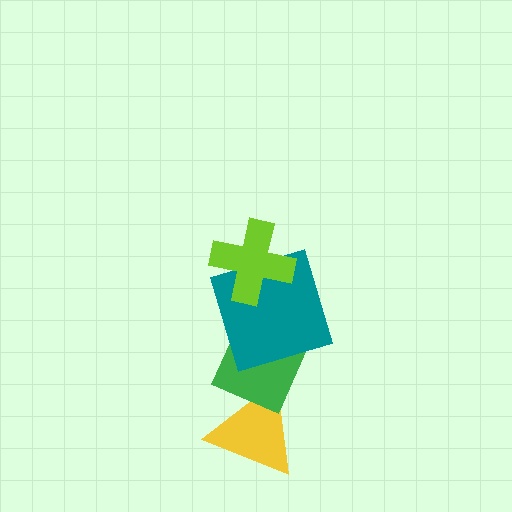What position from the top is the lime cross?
The lime cross is 1st from the top.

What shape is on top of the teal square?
The lime cross is on top of the teal square.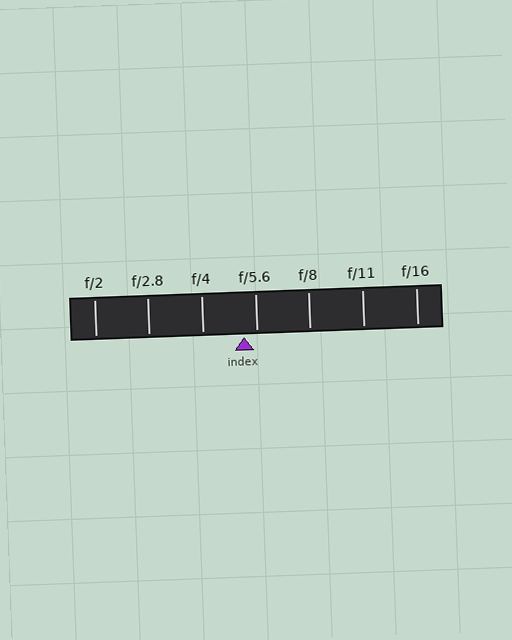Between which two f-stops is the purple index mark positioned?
The index mark is between f/4 and f/5.6.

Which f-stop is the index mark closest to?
The index mark is closest to f/5.6.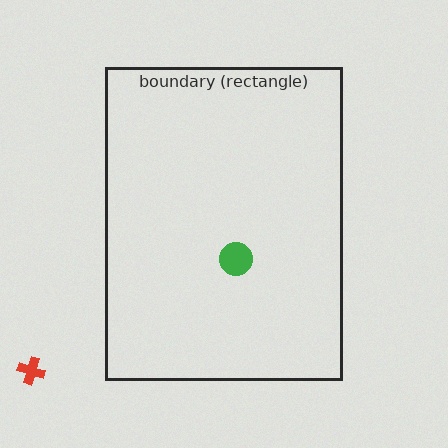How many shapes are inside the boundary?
1 inside, 1 outside.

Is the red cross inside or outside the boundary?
Outside.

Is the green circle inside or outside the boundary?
Inside.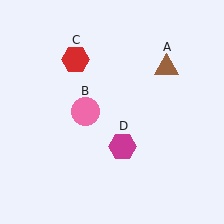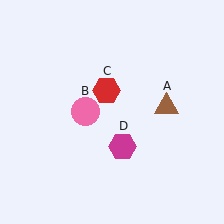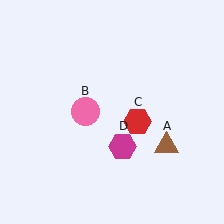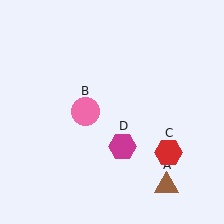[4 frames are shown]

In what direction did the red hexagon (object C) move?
The red hexagon (object C) moved down and to the right.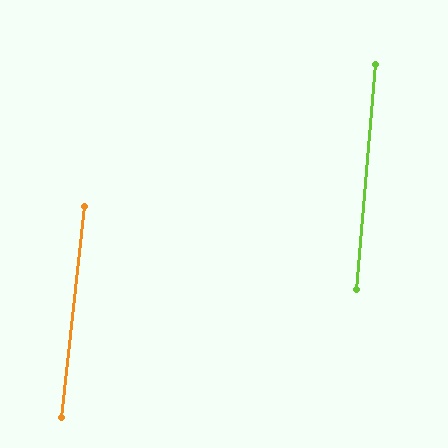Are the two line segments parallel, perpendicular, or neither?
Parallel — their directions differ by only 1.4°.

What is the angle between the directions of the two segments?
Approximately 1 degree.